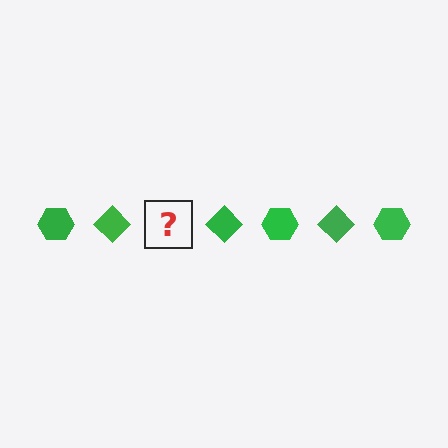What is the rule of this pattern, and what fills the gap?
The rule is that the pattern cycles through hexagon, diamond shapes in green. The gap should be filled with a green hexagon.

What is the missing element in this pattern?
The missing element is a green hexagon.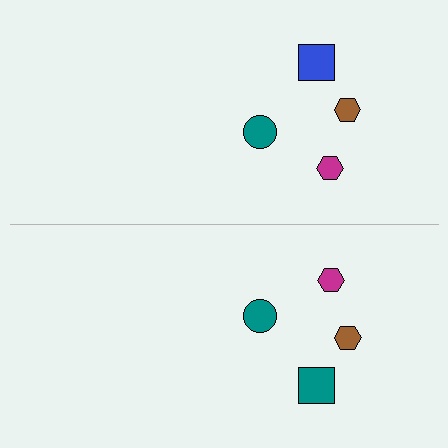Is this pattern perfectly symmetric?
No, the pattern is not perfectly symmetric. The teal square on the bottom side breaks the symmetry — its mirror counterpart is blue.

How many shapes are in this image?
There are 8 shapes in this image.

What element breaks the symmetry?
The teal square on the bottom side breaks the symmetry — its mirror counterpart is blue.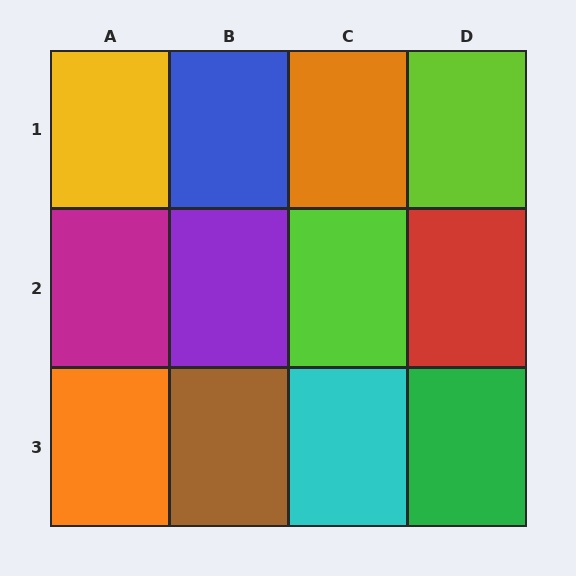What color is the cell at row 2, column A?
Magenta.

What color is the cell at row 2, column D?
Red.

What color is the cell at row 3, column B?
Brown.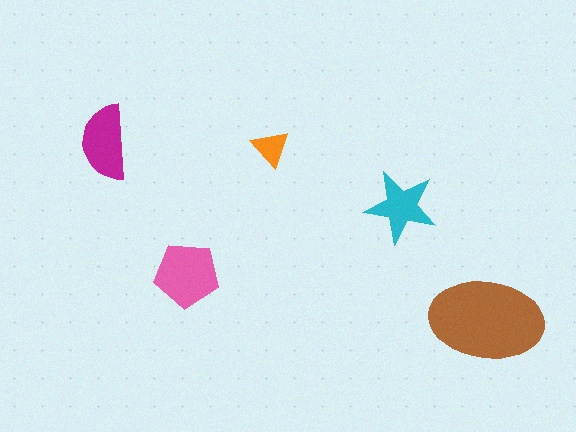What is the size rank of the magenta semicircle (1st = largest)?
3rd.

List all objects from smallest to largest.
The orange triangle, the cyan star, the magenta semicircle, the pink pentagon, the brown ellipse.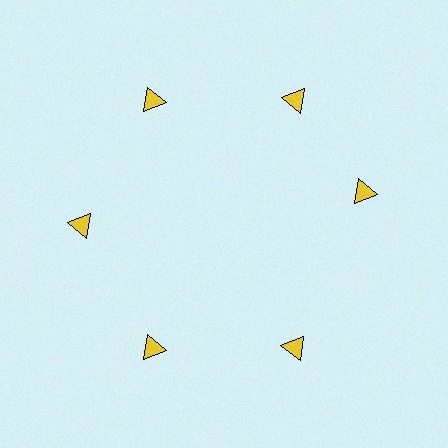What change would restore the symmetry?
The symmetry would be restored by rotating it back into even spacing with its neighbors so that all 6 triangles sit at equal angles and equal distance from the center.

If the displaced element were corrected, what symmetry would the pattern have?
It would have 6-fold rotational symmetry — the pattern would map onto itself every 60 degrees.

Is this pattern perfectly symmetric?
No. The 6 yellow triangles are arranged in a ring, but one element near the 3 o'clock position is rotated out of alignment along the ring, breaking the 6-fold rotational symmetry.